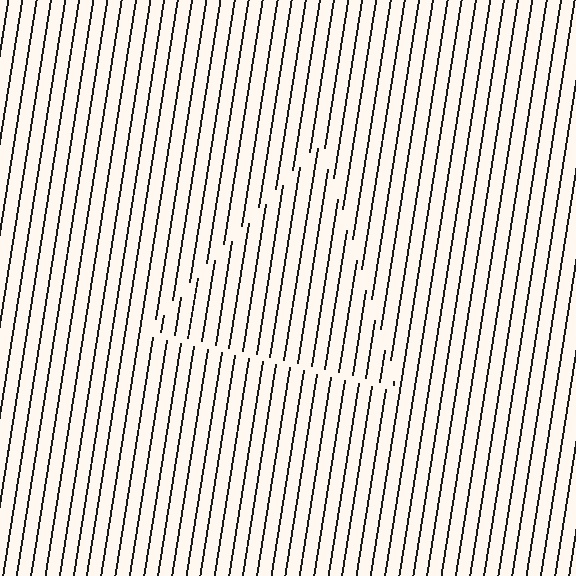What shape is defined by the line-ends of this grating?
An illusory triangle. The interior of the shape contains the same grating, shifted by half a period — the contour is defined by the phase discontinuity where line-ends from the inner and outer gratings abut.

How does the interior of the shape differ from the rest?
The interior of the shape contains the same grating, shifted by half a period — the contour is defined by the phase discontinuity where line-ends from the inner and outer gratings abut.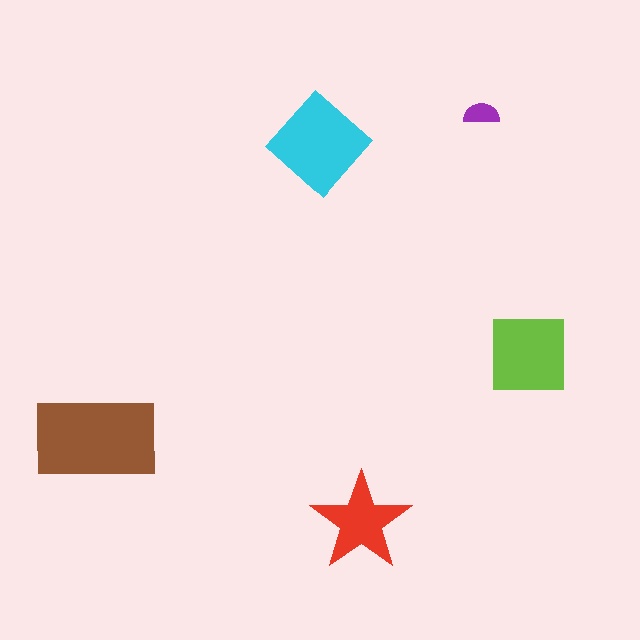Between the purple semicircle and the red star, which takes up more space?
The red star.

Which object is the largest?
The brown rectangle.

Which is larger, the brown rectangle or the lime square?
The brown rectangle.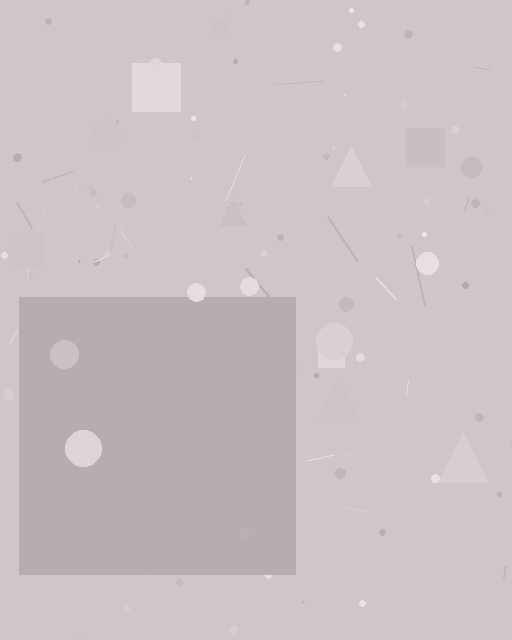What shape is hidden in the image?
A square is hidden in the image.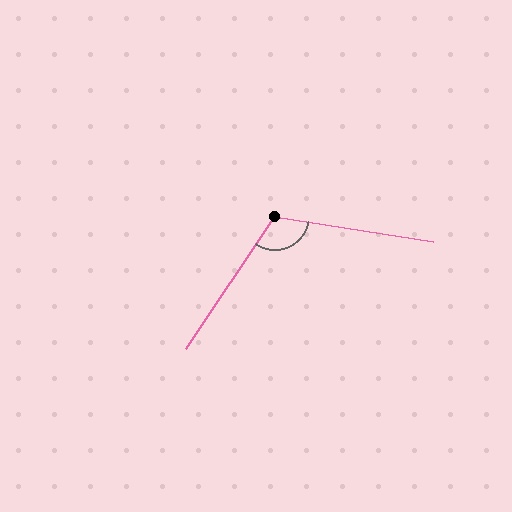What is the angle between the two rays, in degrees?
Approximately 115 degrees.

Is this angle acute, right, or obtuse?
It is obtuse.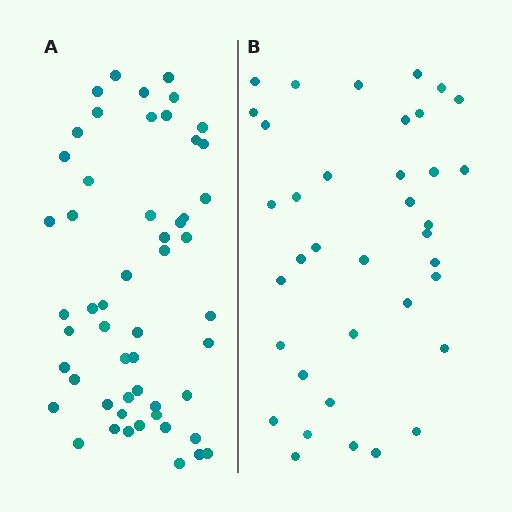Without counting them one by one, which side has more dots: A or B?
Region A (the left region) has more dots.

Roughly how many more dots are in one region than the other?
Region A has approximately 15 more dots than region B.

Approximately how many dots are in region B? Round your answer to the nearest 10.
About 40 dots. (The exact count is 37, which rounds to 40.)